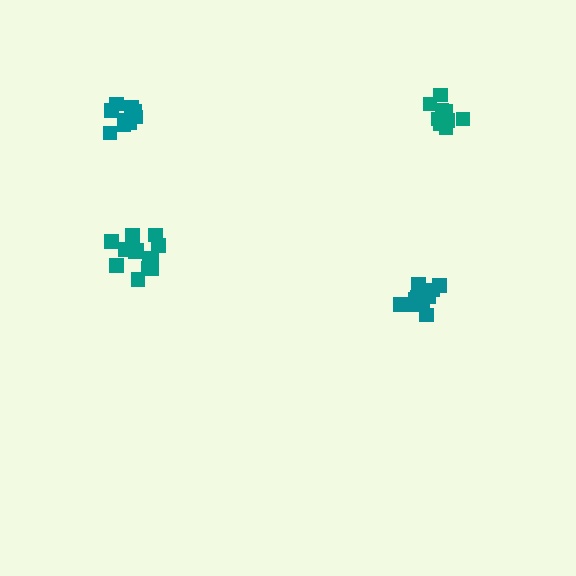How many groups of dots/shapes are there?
There are 4 groups.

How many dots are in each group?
Group 1: 10 dots, Group 2: 11 dots, Group 3: 13 dots, Group 4: 11 dots (45 total).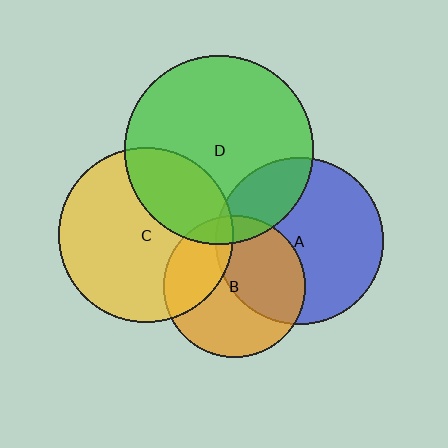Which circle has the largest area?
Circle D (green).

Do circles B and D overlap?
Yes.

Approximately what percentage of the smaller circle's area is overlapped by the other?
Approximately 10%.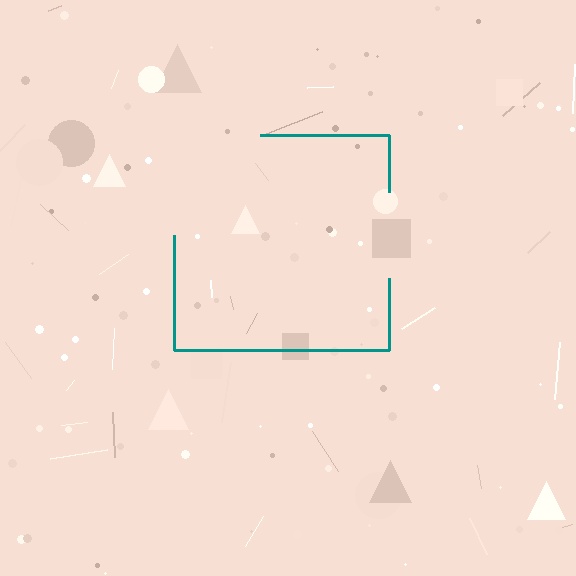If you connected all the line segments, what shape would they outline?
They would outline a square.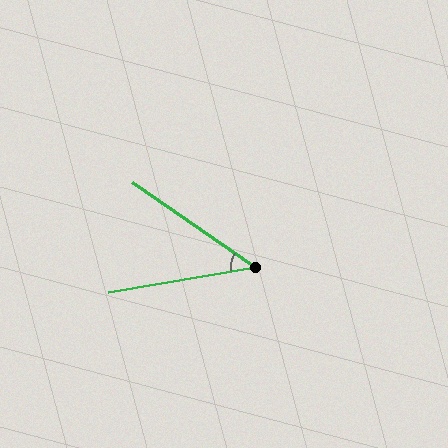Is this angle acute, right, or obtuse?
It is acute.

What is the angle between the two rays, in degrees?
Approximately 44 degrees.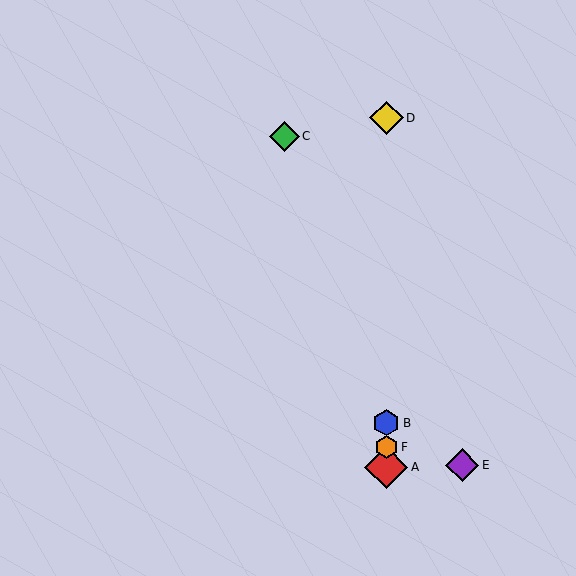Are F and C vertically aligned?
No, F is at x≈386 and C is at x≈284.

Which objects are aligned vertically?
Objects A, B, D, F are aligned vertically.